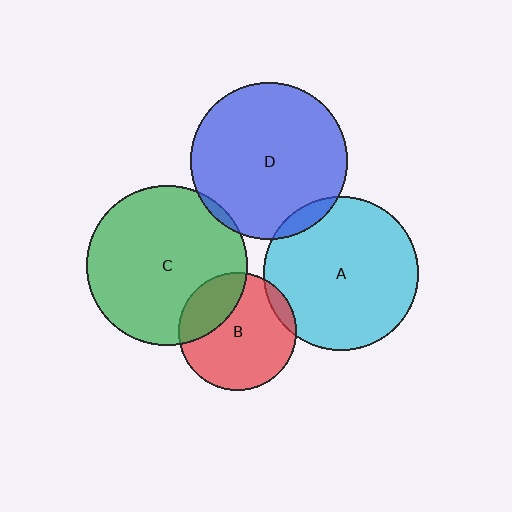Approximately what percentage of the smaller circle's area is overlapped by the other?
Approximately 25%.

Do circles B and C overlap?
Yes.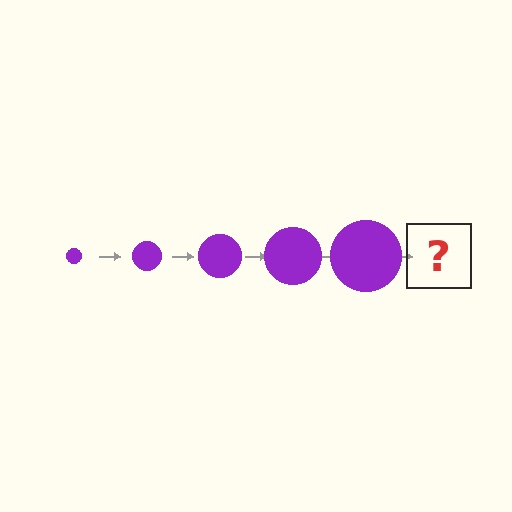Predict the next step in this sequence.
The next step is a purple circle, larger than the previous one.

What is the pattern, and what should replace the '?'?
The pattern is that the circle gets progressively larger each step. The '?' should be a purple circle, larger than the previous one.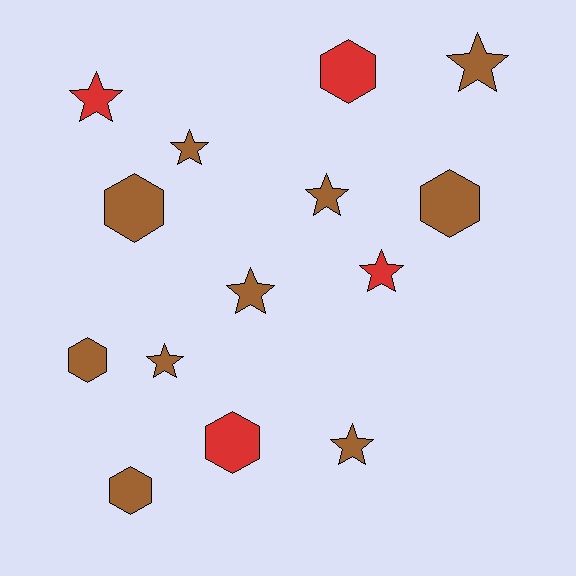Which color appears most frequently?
Brown, with 10 objects.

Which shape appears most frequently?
Star, with 8 objects.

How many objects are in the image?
There are 14 objects.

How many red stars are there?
There are 2 red stars.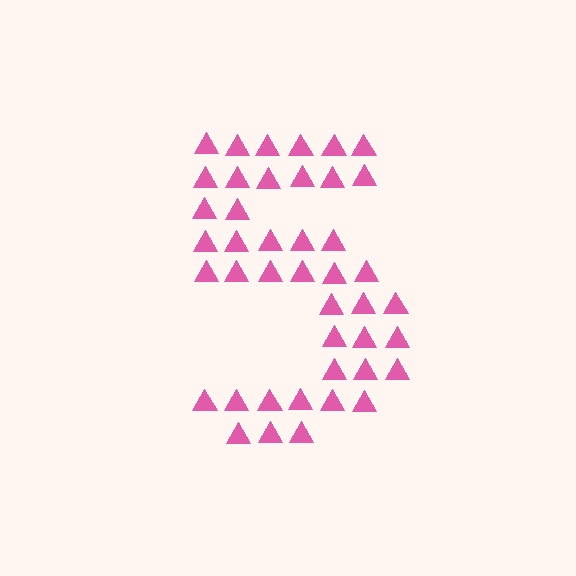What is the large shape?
The large shape is the digit 5.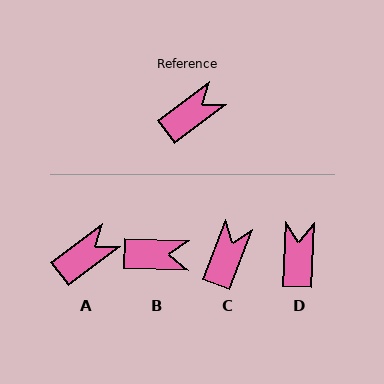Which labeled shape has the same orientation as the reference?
A.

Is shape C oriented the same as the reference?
No, it is off by about 33 degrees.